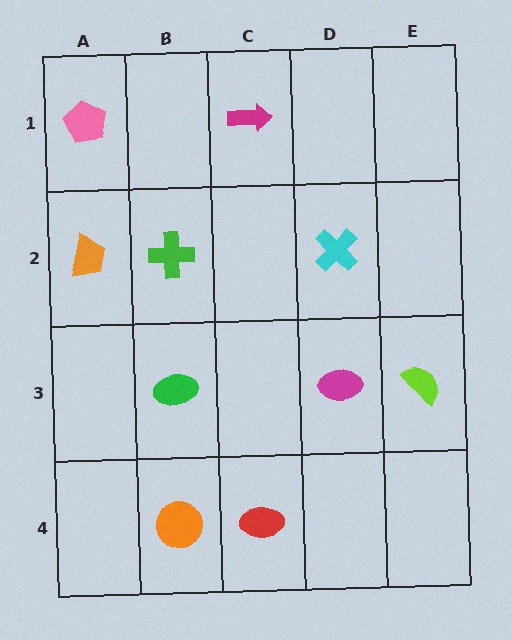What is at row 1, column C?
A magenta arrow.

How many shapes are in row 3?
3 shapes.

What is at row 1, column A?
A pink pentagon.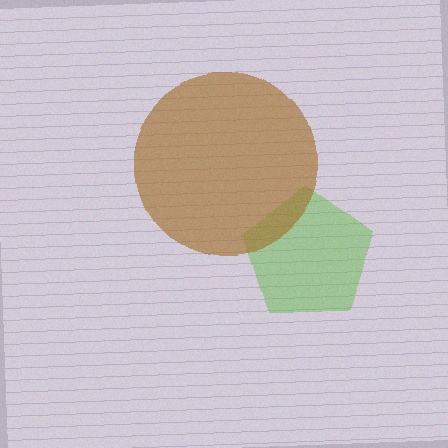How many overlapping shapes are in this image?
There are 2 overlapping shapes in the image.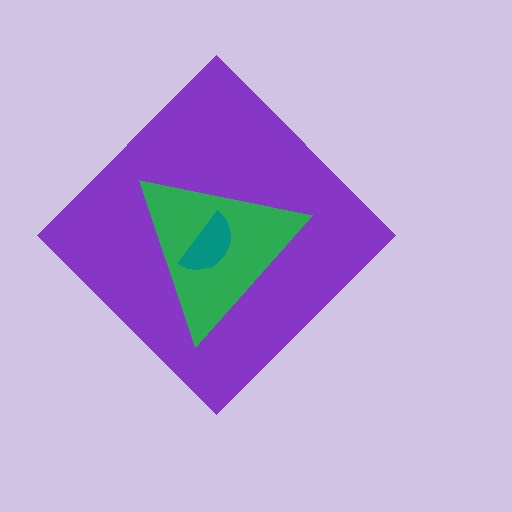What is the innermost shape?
The teal semicircle.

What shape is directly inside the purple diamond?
The green triangle.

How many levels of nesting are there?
3.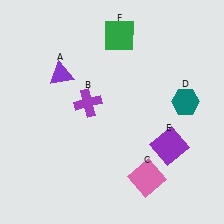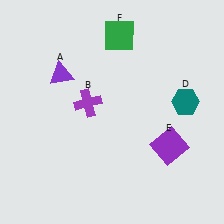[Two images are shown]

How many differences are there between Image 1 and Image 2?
There is 1 difference between the two images.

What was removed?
The pink square (C) was removed in Image 2.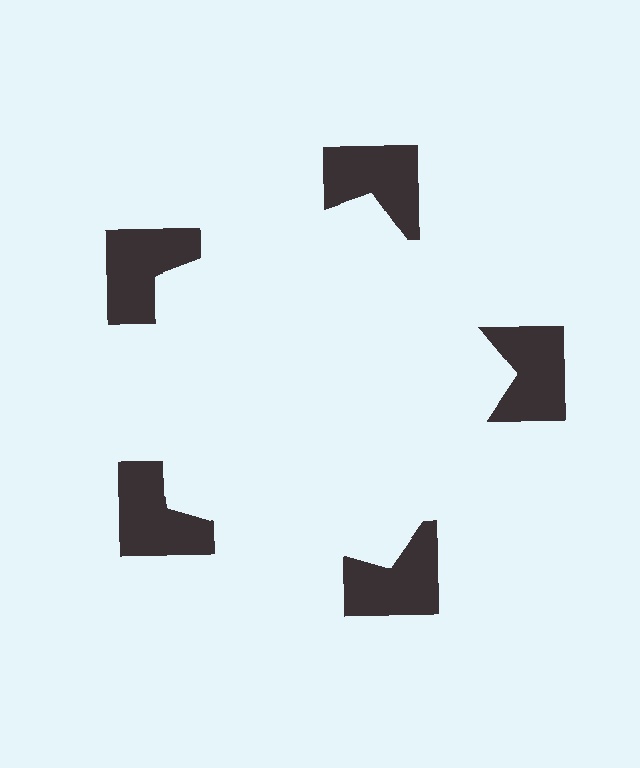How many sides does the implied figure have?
5 sides.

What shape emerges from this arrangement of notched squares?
An illusory pentagon — its edges are inferred from the aligned wedge cuts in the notched squares, not physically drawn.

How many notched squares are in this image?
There are 5 — one at each vertex of the illusory pentagon.